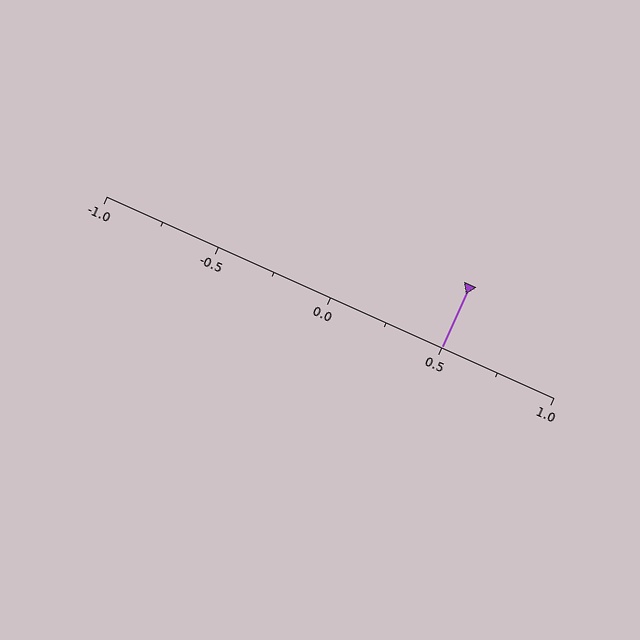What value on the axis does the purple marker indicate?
The marker indicates approximately 0.5.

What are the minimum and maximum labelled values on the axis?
The axis runs from -1.0 to 1.0.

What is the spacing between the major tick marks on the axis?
The major ticks are spaced 0.5 apart.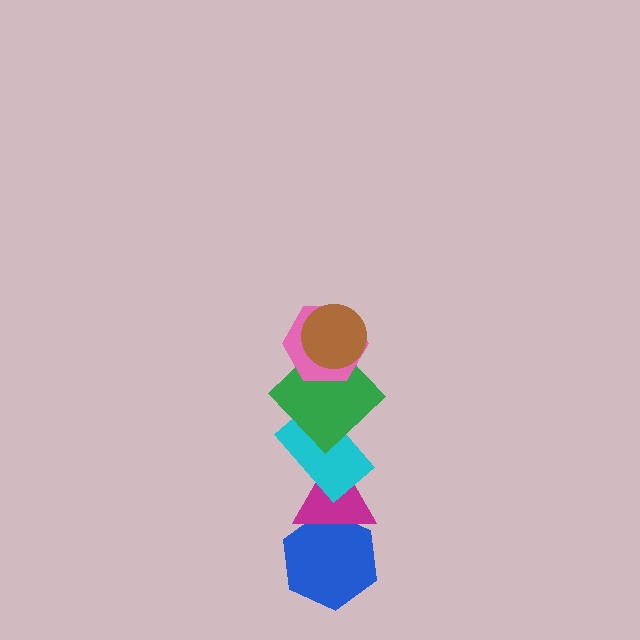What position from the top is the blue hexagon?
The blue hexagon is 6th from the top.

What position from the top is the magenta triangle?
The magenta triangle is 5th from the top.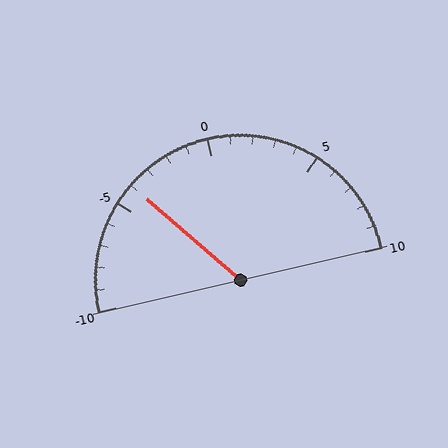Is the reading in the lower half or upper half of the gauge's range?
The reading is in the lower half of the range (-10 to 10).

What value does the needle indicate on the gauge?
The needle indicates approximately -4.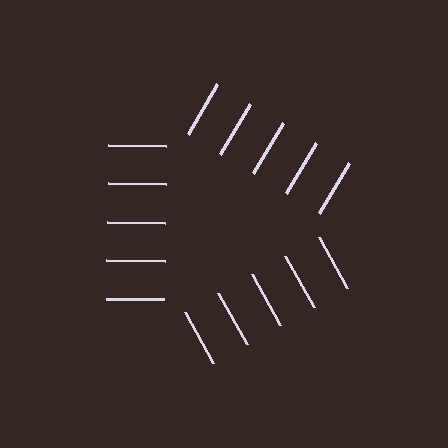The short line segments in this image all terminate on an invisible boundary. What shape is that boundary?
An illusory triangle — the line segments terminate on its edges but no continuous stroke is drawn.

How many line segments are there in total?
15 — 5 along each of the 3 edges.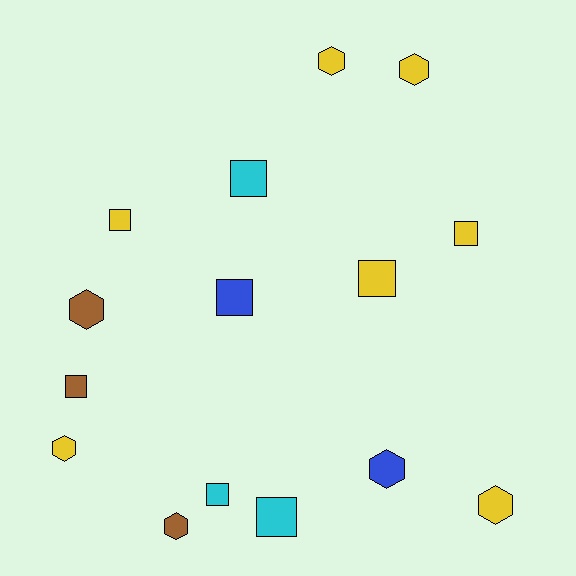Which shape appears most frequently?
Square, with 8 objects.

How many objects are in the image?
There are 15 objects.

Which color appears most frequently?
Yellow, with 7 objects.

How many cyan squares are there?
There are 3 cyan squares.